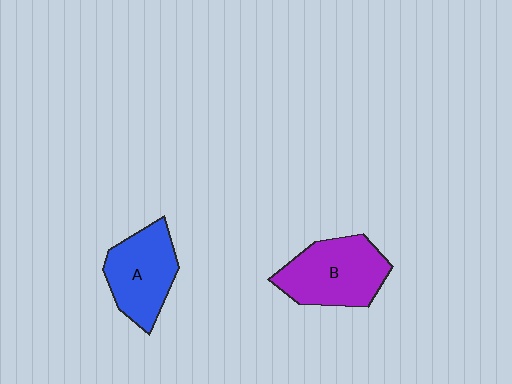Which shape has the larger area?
Shape B (purple).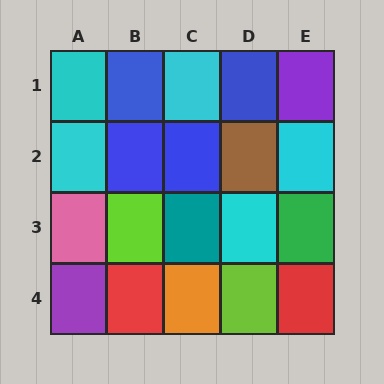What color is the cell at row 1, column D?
Blue.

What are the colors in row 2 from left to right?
Cyan, blue, blue, brown, cyan.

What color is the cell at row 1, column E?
Purple.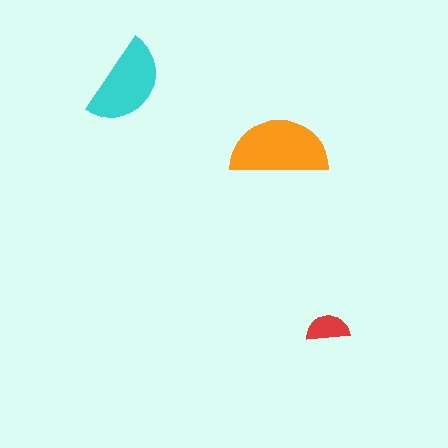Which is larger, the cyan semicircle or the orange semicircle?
The orange one.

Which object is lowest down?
The red semicircle is bottommost.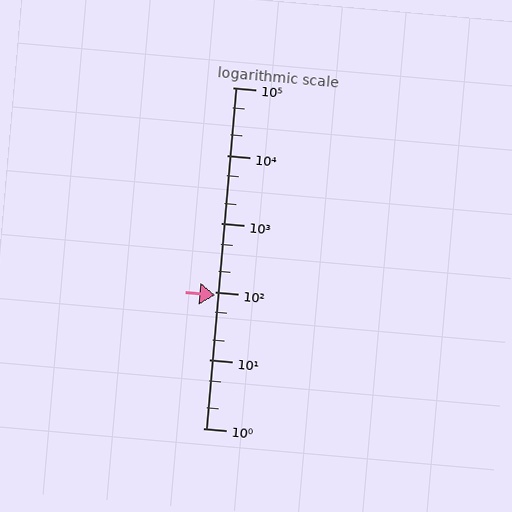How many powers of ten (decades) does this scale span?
The scale spans 5 decades, from 1 to 100000.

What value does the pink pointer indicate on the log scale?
The pointer indicates approximately 90.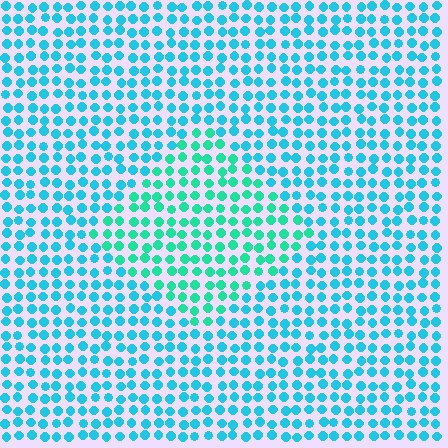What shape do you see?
I see a diamond.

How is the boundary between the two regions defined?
The boundary is defined purely by a slight shift in hue (about 29 degrees). Spacing, size, and orientation are identical on both sides.